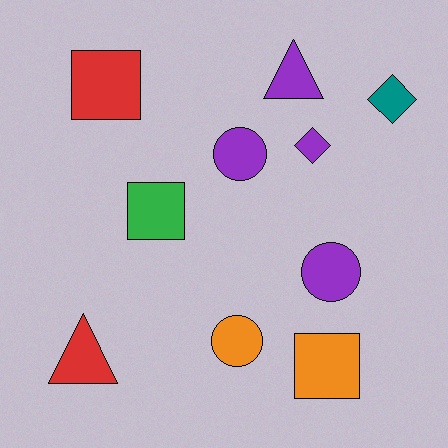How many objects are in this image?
There are 10 objects.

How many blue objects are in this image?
There are no blue objects.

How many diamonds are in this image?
There are 2 diamonds.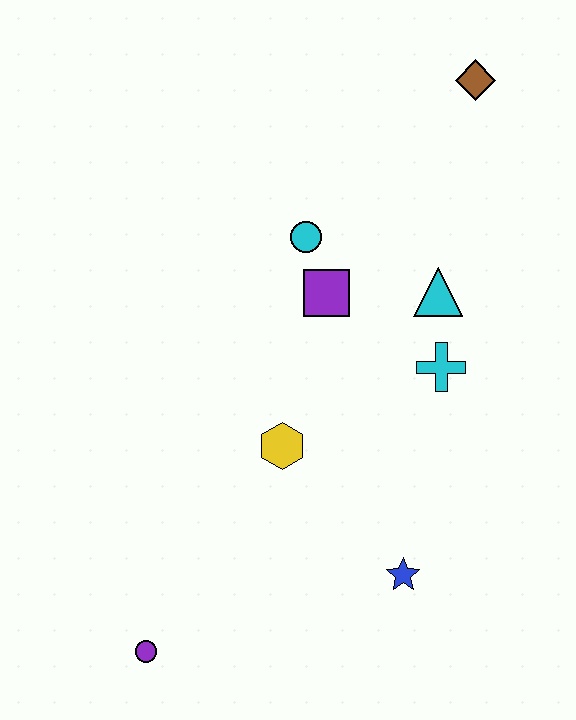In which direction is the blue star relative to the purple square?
The blue star is below the purple square.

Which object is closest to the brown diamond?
The cyan triangle is closest to the brown diamond.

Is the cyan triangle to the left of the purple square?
No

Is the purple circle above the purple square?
No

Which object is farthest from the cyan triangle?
The purple circle is farthest from the cyan triangle.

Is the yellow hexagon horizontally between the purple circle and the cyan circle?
Yes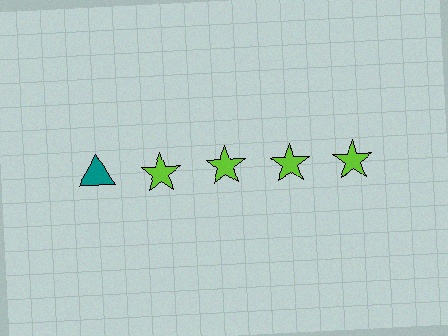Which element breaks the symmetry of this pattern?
The teal triangle in the top row, leftmost column breaks the symmetry. All other shapes are lime stars.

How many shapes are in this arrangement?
There are 5 shapes arranged in a grid pattern.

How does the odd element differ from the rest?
It differs in both color (teal instead of lime) and shape (triangle instead of star).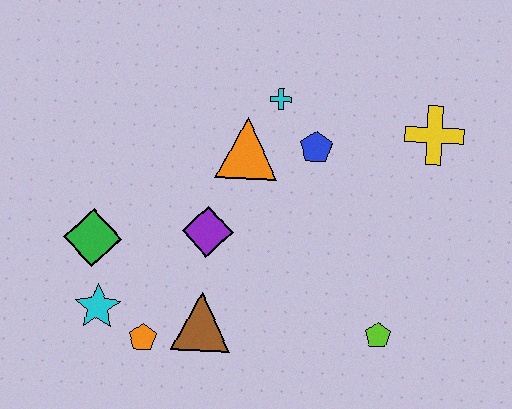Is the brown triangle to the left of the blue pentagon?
Yes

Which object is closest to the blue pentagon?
The cyan cross is closest to the blue pentagon.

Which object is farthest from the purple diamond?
The yellow cross is farthest from the purple diamond.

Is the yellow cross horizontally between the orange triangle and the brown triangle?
No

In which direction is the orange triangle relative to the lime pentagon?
The orange triangle is above the lime pentagon.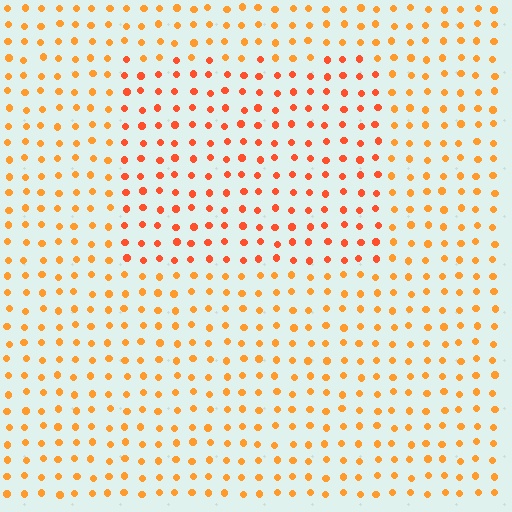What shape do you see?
I see a rectangle.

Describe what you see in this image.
The image is filled with small orange elements in a uniform arrangement. A rectangle-shaped region is visible where the elements are tinted to a slightly different hue, forming a subtle color boundary.